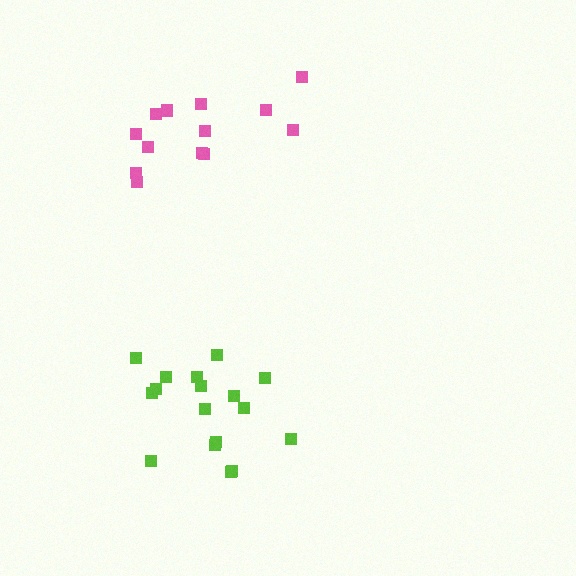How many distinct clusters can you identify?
There are 2 distinct clusters.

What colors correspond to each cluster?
The clusters are colored: lime, pink.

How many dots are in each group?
Group 1: 17 dots, Group 2: 13 dots (30 total).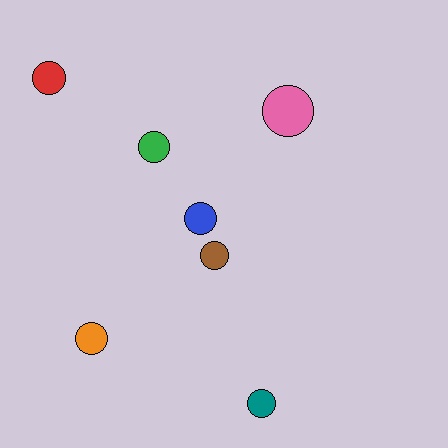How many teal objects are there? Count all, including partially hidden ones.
There is 1 teal object.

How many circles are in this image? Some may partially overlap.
There are 7 circles.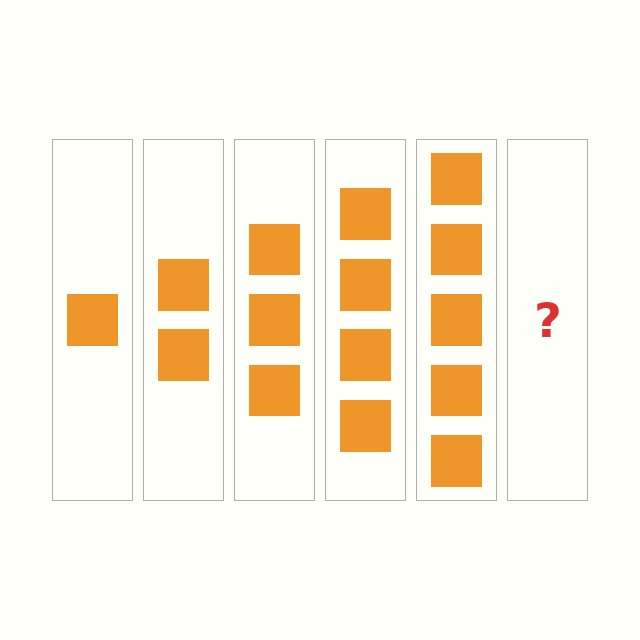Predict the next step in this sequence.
The next step is 6 squares.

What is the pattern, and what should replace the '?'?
The pattern is that each step adds one more square. The '?' should be 6 squares.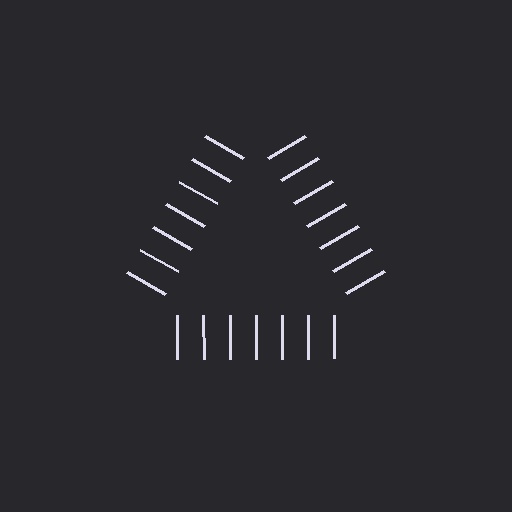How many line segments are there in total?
21 — 7 along each of the 3 edges.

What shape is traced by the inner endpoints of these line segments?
An illusory triangle — the line segments terminate on its edges but no continuous stroke is drawn.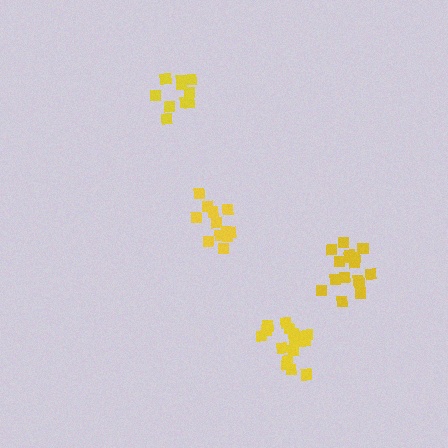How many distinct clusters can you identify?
There are 4 distinct clusters.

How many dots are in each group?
Group 1: 16 dots, Group 2: 12 dots, Group 3: 16 dots, Group 4: 11 dots (55 total).